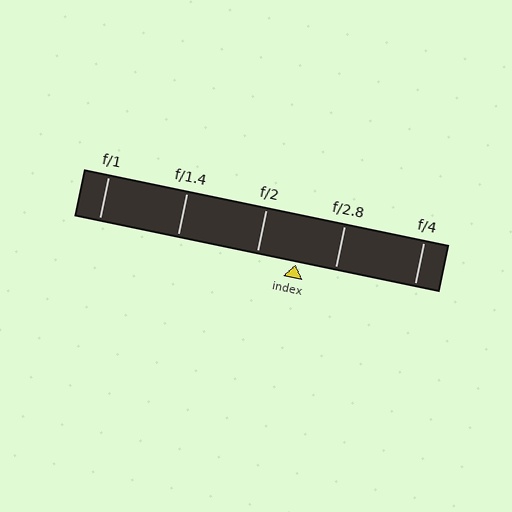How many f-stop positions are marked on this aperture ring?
There are 5 f-stop positions marked.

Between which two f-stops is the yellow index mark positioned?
The index mark is between f/2 and f/2.8.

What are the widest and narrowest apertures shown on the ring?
The widest aperture shown is f/1 and the narrowest is f/4.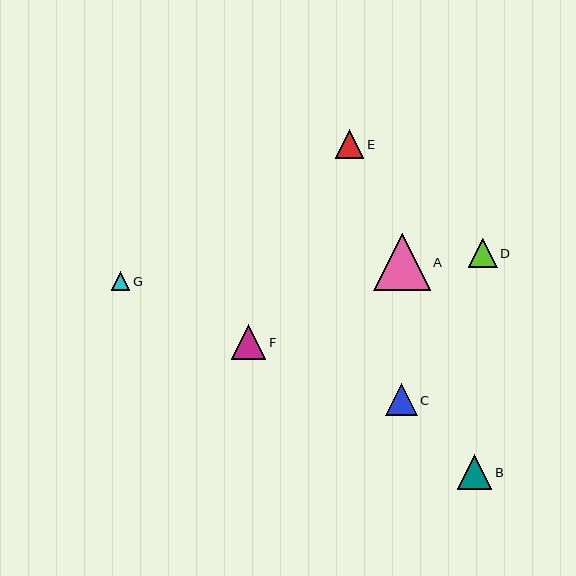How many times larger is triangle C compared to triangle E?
Triangle C is approximately 1.1 times the size of triangle E.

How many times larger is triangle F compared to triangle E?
Triangle F is approximately 1.2 times the size of triangle E.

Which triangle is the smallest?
Triangle G is the smallest with a size of approximately 19 pixels.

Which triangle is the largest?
Triangle A is the largest with a size of approximately 57 pixels.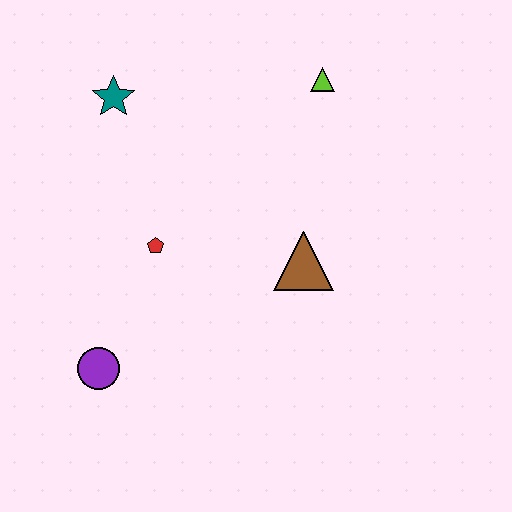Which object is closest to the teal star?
The red pentagon is closest to the teal star.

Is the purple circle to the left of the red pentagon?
Yes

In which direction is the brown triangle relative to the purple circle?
The brown triangle is to the right of the purple circle.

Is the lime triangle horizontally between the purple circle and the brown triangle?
No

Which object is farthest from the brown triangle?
The teal star is farthest from the brown triangle.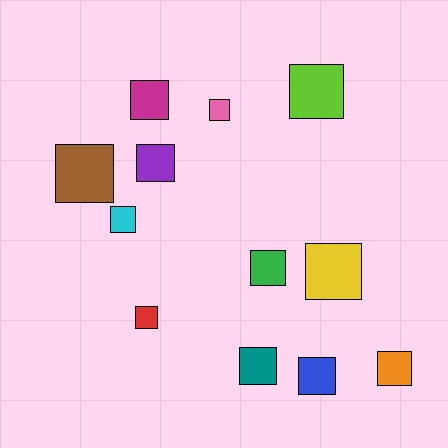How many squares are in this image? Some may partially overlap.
There are 12 squares.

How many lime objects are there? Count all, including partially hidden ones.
There is 1 lime object.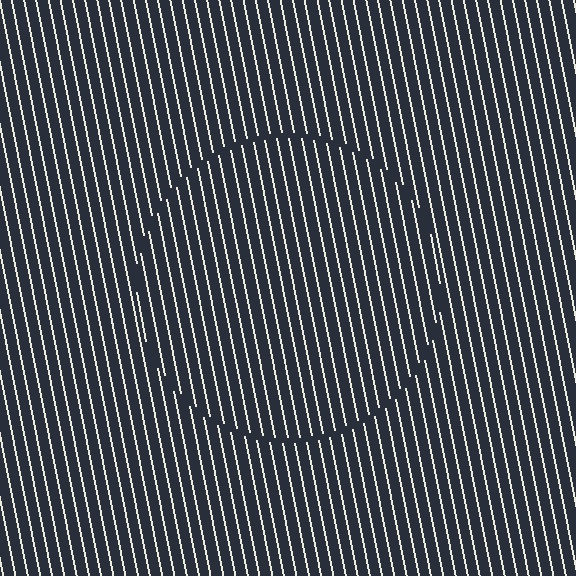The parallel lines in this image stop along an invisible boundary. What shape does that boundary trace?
An illusory circle. The interior of the shape contains the same grating, shifted by half a period — the contour is defined by the phase discontinuity where line-ends from the inner and outer gratings abut.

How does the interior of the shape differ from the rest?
The interior of the shape contains the same grating, shifted by half a period — the contour is defined by the phase discontinuity where line-ends from the inner and outer gratings abut.